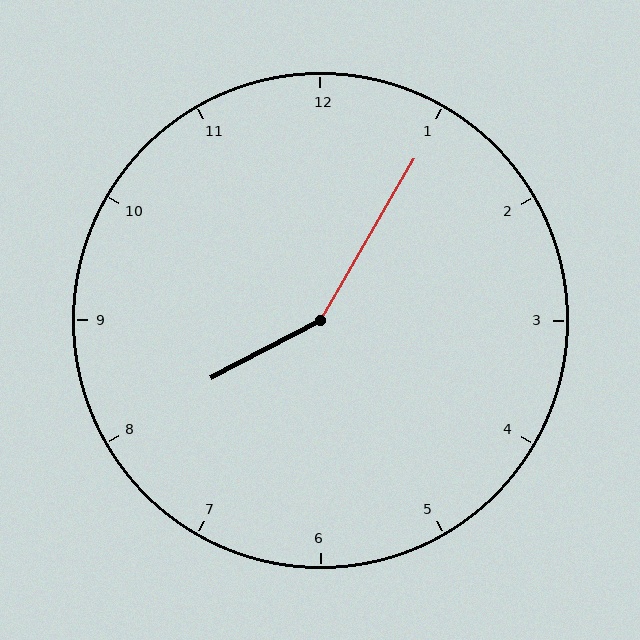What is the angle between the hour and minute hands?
Approximately 148 degrees.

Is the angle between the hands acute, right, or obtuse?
It is obtuse.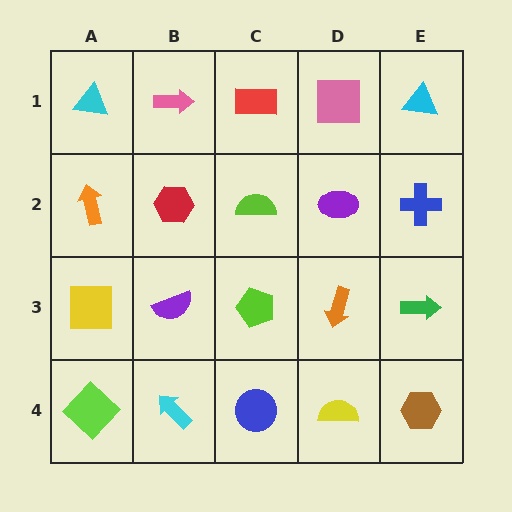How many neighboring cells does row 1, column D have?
3.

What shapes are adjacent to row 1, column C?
A lime semicircle (row 2, column C), a pink arrow (row 1, column B), a pink square (row 1, column D).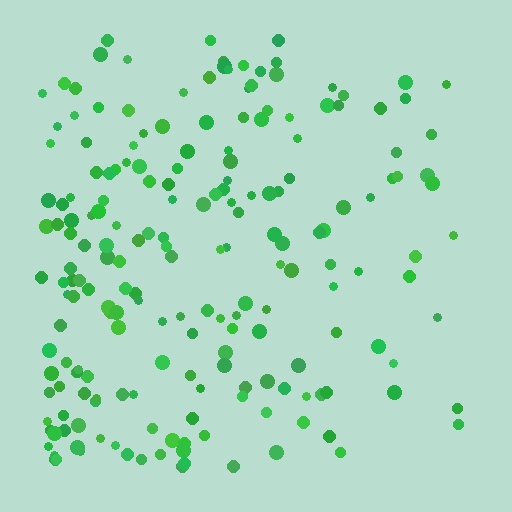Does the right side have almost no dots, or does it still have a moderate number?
Still a moderate number, just noticeably fewer than the left.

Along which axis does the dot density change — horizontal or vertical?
Horizontal.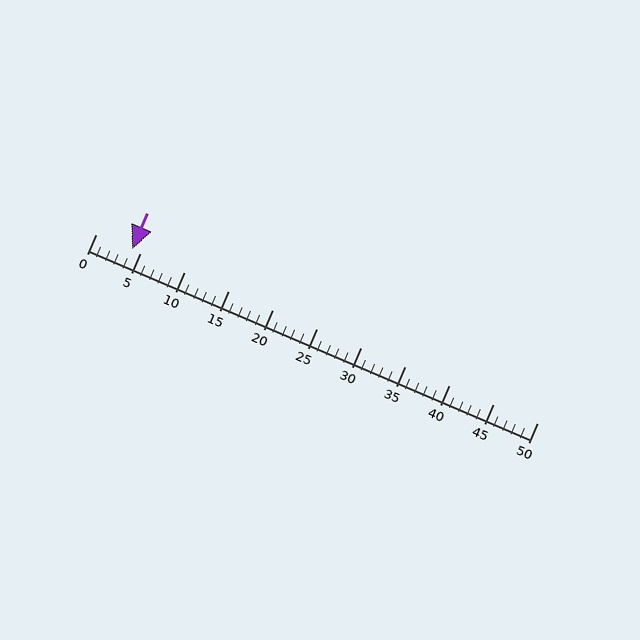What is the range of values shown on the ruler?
The ruler shows values from 0 to 50.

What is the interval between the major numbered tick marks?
The major tick marks are spaced 5 units apart.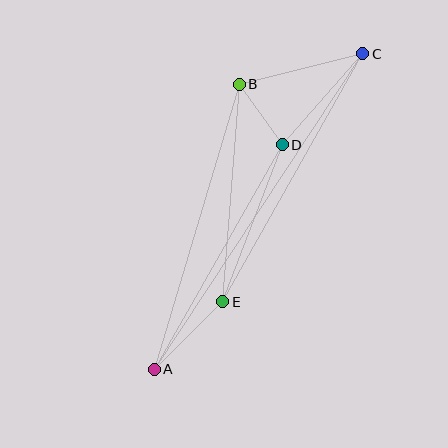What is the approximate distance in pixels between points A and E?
The distance between A and E is approximately 96 pixels.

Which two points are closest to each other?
Points B and D are closest to each other.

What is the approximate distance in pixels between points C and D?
The distance between C and D is approximately 122 pixels.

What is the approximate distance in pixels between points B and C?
The distance between B and C is approximately 127 pixels.